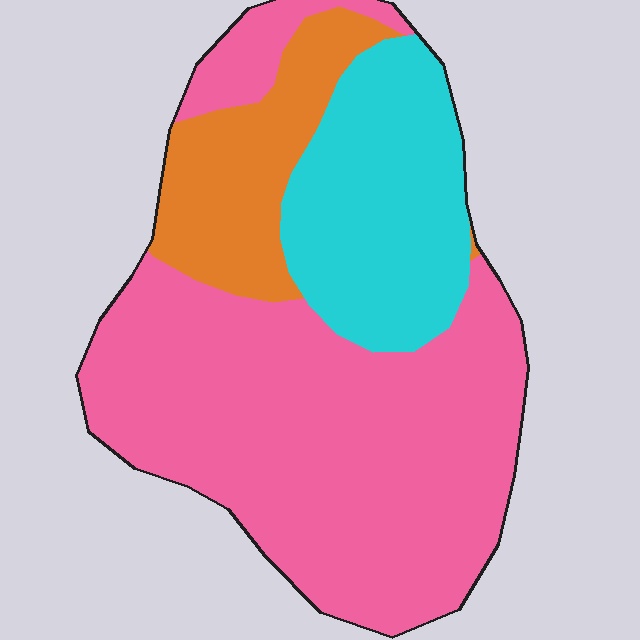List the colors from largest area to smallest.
From largest to smallest: pink, cyan, orange.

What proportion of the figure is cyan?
Cyan covers about 25% of the figure.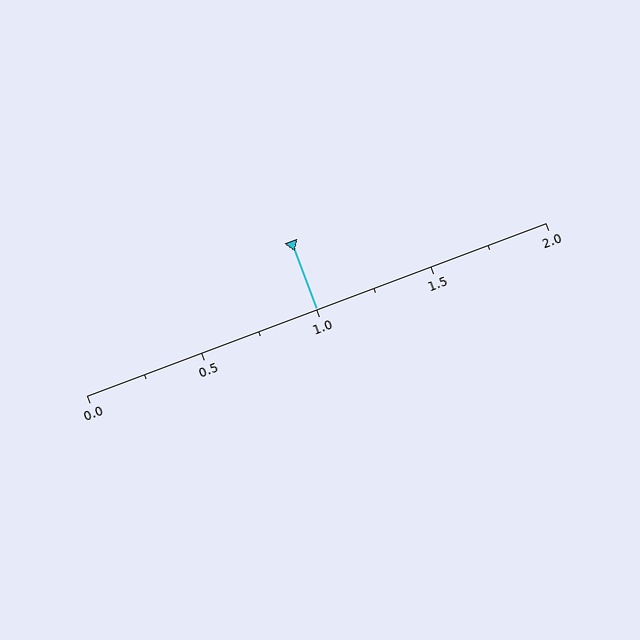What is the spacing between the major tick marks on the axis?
The major ticks are spaced 0.5 apart.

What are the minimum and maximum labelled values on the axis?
The axis runs from 0.0 to 2.0.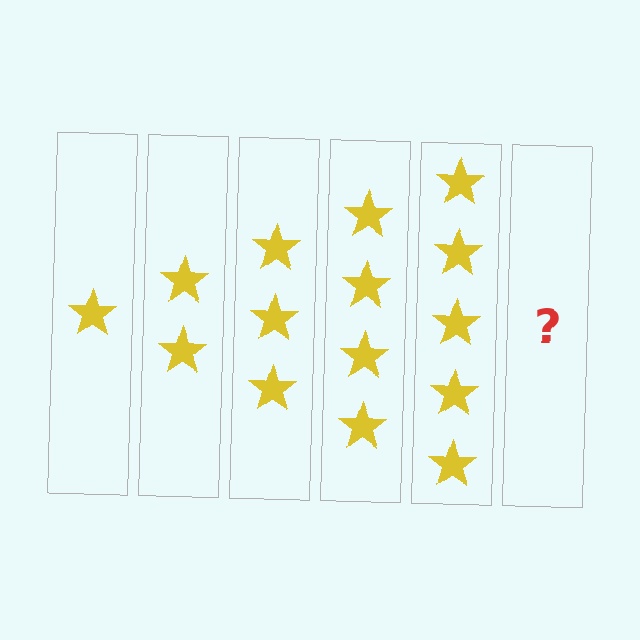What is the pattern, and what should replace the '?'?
The pattern is that each step adds one more star. The '?' should be 6 stars.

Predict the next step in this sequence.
The next step is 6 stars.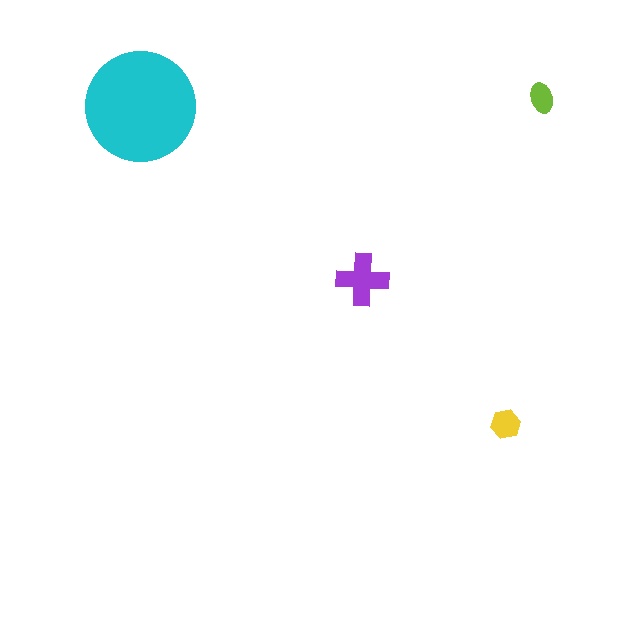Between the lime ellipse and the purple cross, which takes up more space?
The purple cross.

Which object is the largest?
The cyan circle.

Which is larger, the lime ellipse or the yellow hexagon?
The yellow hexagon.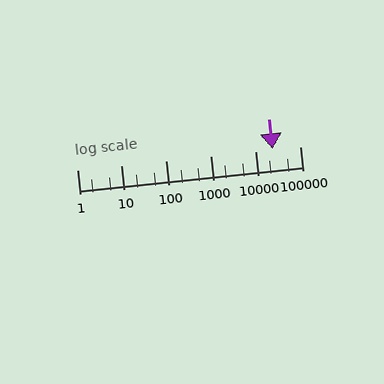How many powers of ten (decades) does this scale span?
The scale spans 5 decades, from 1 to 100000.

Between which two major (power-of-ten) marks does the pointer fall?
The pointer is between 10000 and 100000.